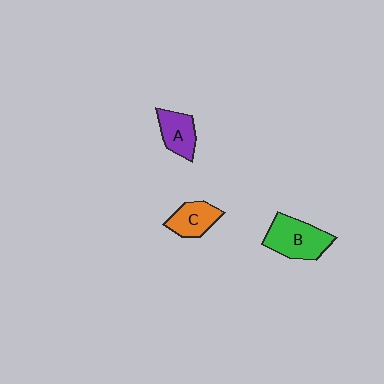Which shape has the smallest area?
Shape A (purple).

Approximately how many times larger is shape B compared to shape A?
Approximately 1.5 times.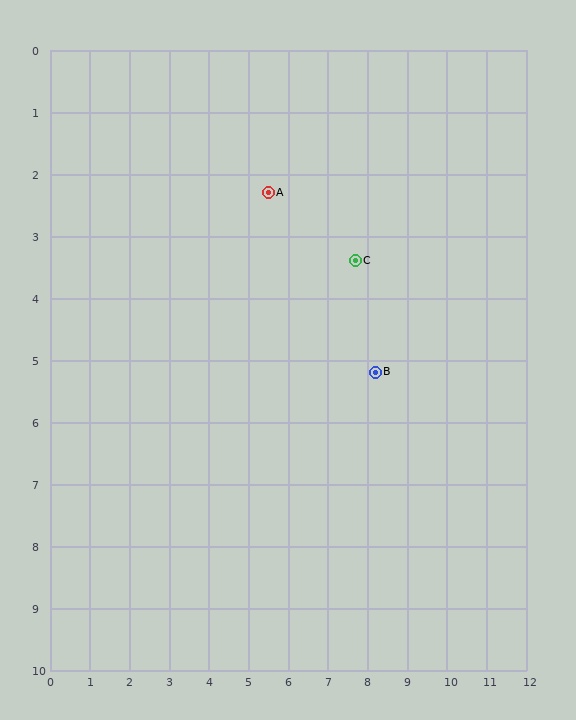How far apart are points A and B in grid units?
Points A and B are about 4.0 grid units apart.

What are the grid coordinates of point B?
Point B is at approximately (8.2, 5.2).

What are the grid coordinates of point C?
Point C is at approximately (7.7, 3.4).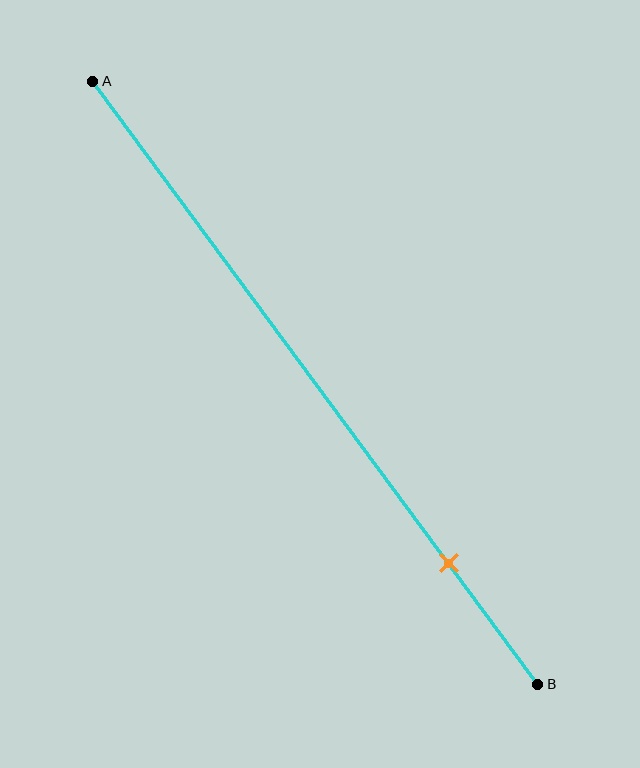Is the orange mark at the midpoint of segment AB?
No, the mark is at about 80% from A, not at the 50% midpoint.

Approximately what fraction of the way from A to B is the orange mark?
The orange mark is approximately 80% of the way from A to B.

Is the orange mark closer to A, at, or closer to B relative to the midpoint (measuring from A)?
The orange mark is closer to point B than the midpoint of segment AB.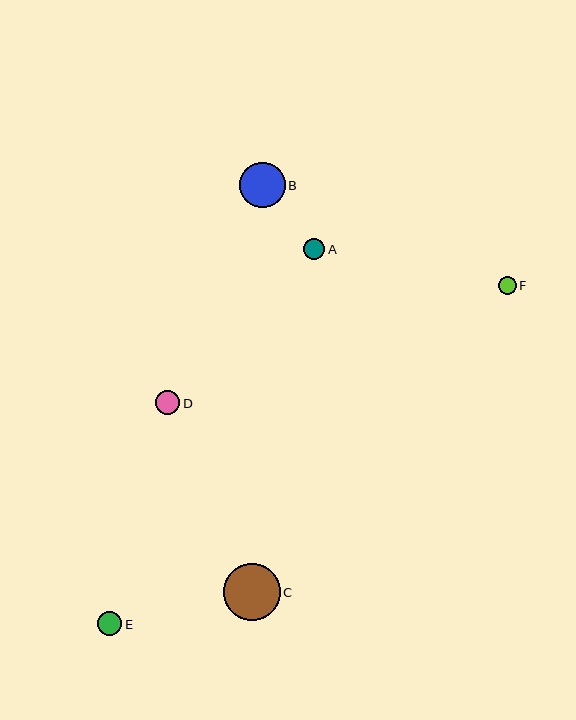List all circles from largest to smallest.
From largest to smallest: C, B, D, E, A, F.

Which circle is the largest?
Circle C is the largest with a size of approximately 57 pixels.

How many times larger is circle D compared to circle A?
Circle D is approximately 1.2 times the size of circle A.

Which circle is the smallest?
Circle F is the smallest with a size of approximately 18 pixels.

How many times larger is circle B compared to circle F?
Circle B is approximately 2.5 times the size of circle F.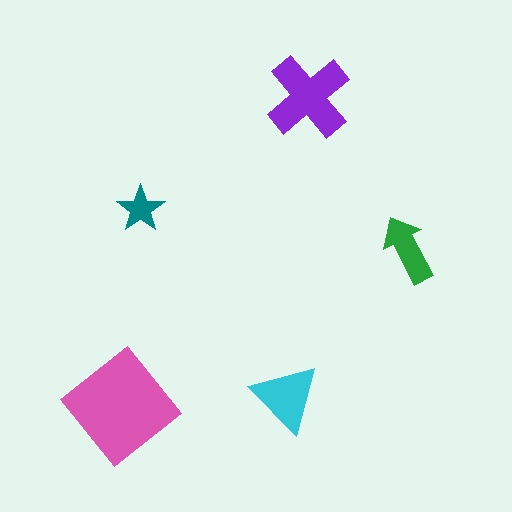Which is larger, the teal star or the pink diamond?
The pink diamond.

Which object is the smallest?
The teal star.